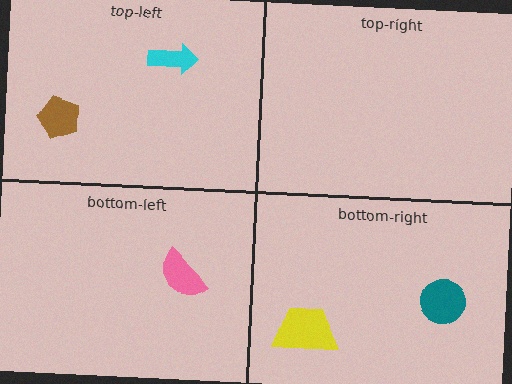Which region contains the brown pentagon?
The top-left region.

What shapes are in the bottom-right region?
The yellow trapezoid, the teal circle.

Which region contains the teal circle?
The bottom-right region.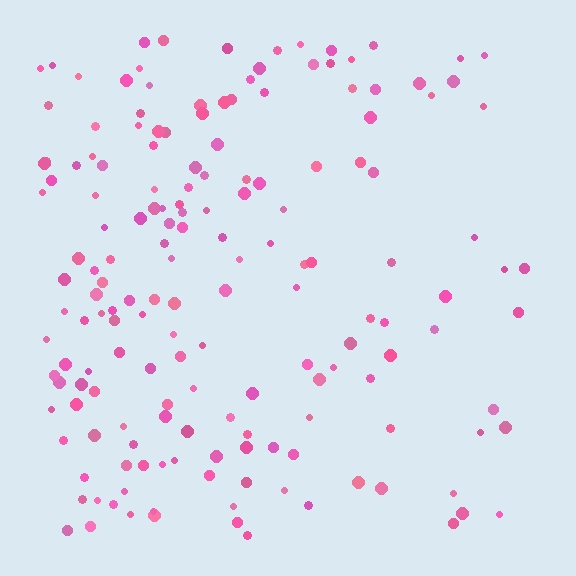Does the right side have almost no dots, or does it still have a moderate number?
Still a moderate number, just noticeably fewer than the left.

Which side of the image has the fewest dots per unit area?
The right.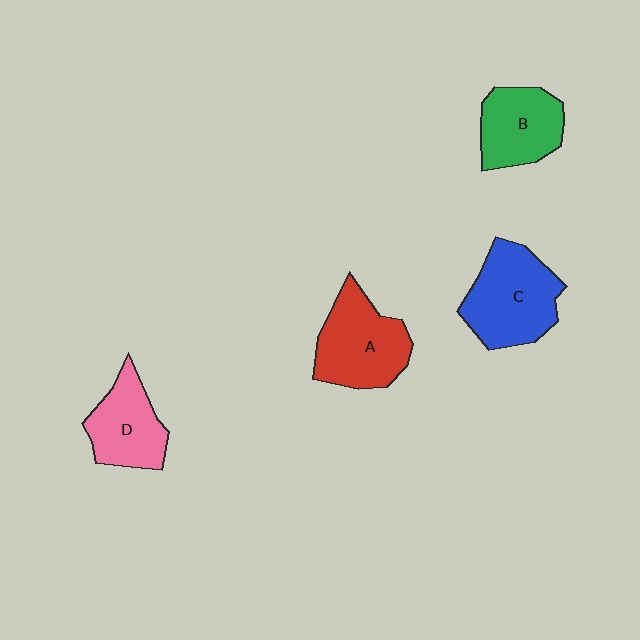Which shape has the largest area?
Shape C (blue).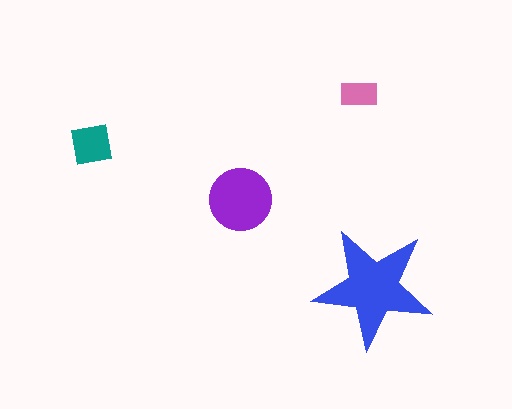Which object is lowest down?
The blue star is bottommost.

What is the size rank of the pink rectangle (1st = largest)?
4th.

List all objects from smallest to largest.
The pink rectangle, the teal square, the purple circle, the blue star.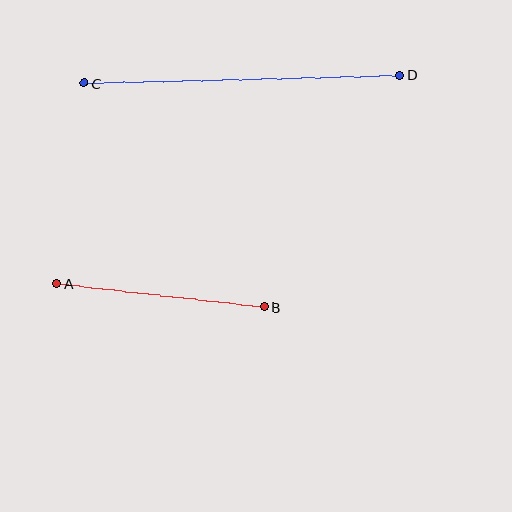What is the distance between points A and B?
The distance is approximately 208 pixels.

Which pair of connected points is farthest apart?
Points C and D are farthest apart.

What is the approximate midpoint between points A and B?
The midpoint is at approximately (161, 295) pixels.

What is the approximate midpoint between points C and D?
The midpoint is at approximately (242, 79) pixels.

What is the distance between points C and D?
The distance is approximately 315 pixels.